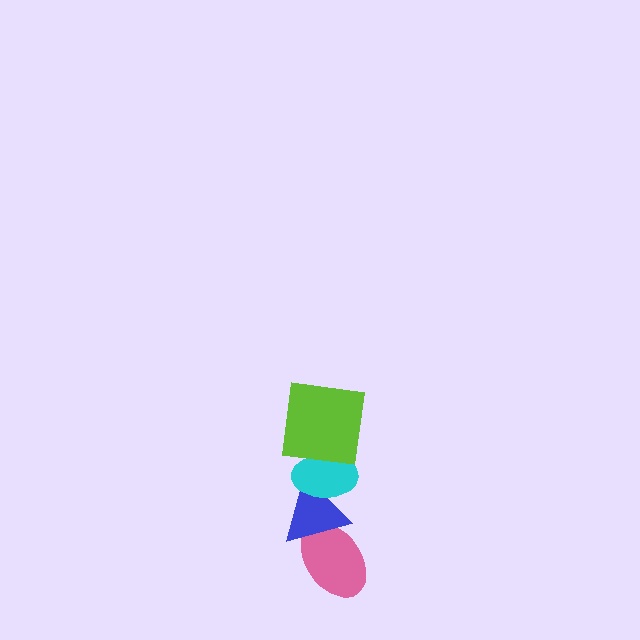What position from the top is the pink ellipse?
The pink ellipse is 4th from the top.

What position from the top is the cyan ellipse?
The cyan ellipse is 2nd from the top.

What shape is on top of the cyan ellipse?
The lime square is on top of the cyan ellipse.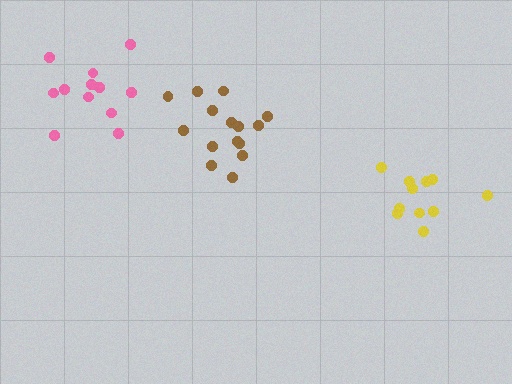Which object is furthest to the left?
The pink cluster is leftmost.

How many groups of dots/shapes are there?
There are 3 groups.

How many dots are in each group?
Group 1: 12 dots, Group 2: 16 dots, Group 3: 11 dots (39 total).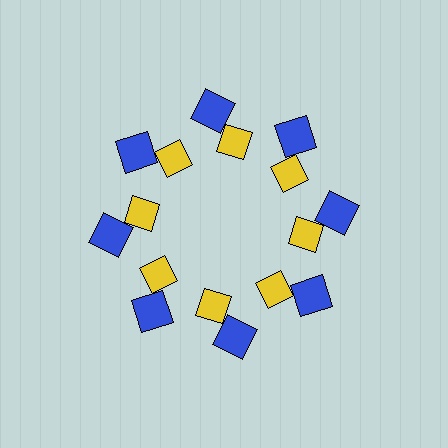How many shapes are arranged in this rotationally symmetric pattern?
There are 16 shapes, arranged in 8 groups of 2.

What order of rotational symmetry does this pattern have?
This pattern has 8-fold rotational symmetry.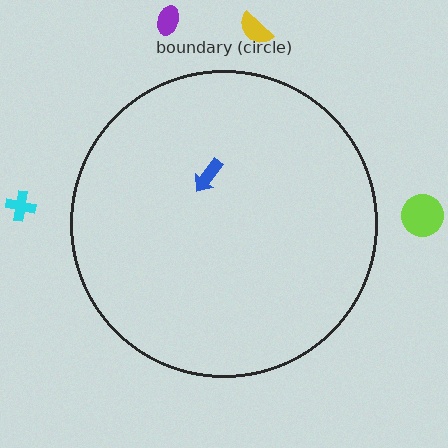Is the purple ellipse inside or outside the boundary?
Outside.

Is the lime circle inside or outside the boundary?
Outside.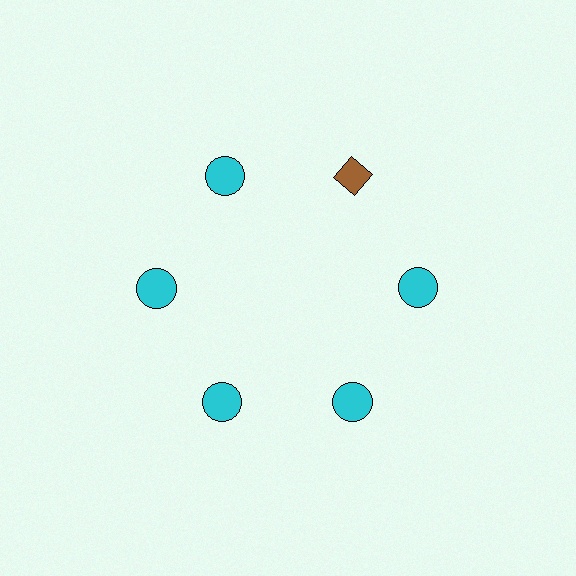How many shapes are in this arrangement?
There are 6 shapes arranged in a ring pattern.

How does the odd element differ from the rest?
It differs in both color (brown instead of cyan) and shape (diamond instead of circle).